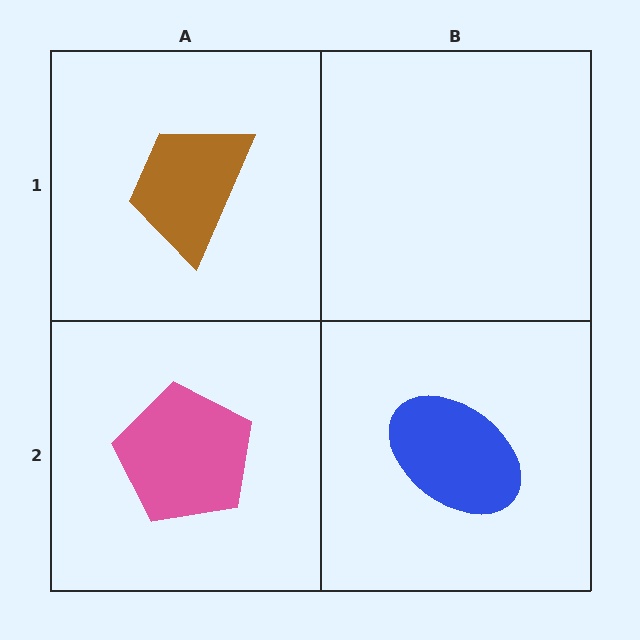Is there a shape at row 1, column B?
No, that cell is empty.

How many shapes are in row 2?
2 shapes.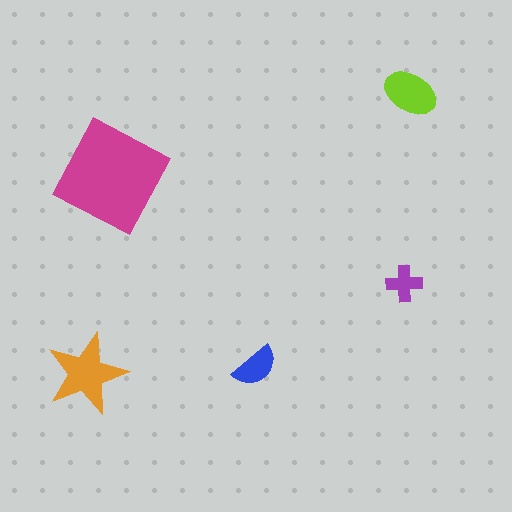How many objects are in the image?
There are 5 objects in the image.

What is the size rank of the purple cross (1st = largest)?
5th.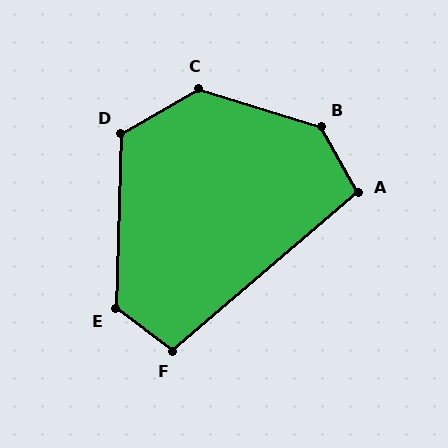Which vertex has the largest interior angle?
B, at approximately 136 degrees.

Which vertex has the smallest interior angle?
A, at approximately 102 degrees.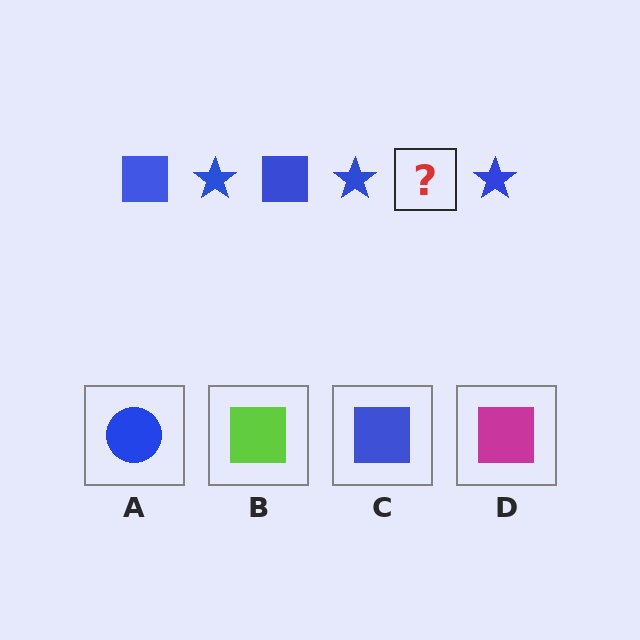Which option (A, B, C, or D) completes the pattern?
C.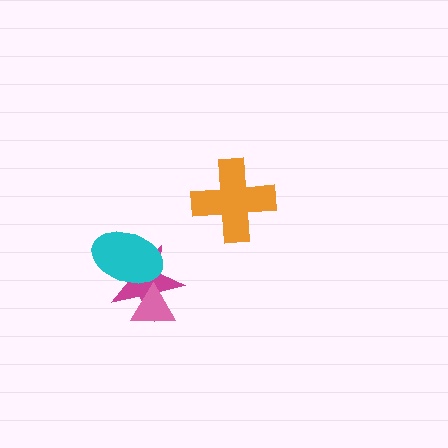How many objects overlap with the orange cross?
0 objects overlap with the orange cross.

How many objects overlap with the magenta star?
2 objects overlap with the magenta star.